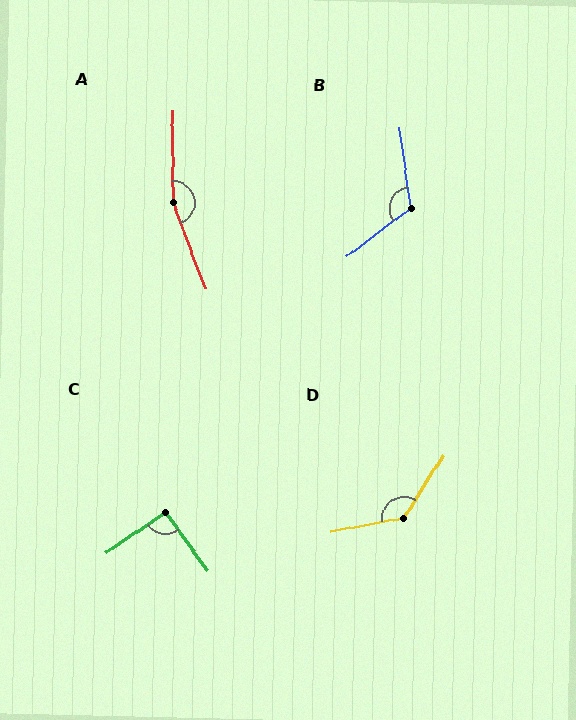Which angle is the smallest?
C, at approximately 92 degrees.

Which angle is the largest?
A, at approximately 160 degrees.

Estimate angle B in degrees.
Approximately 120 degrees.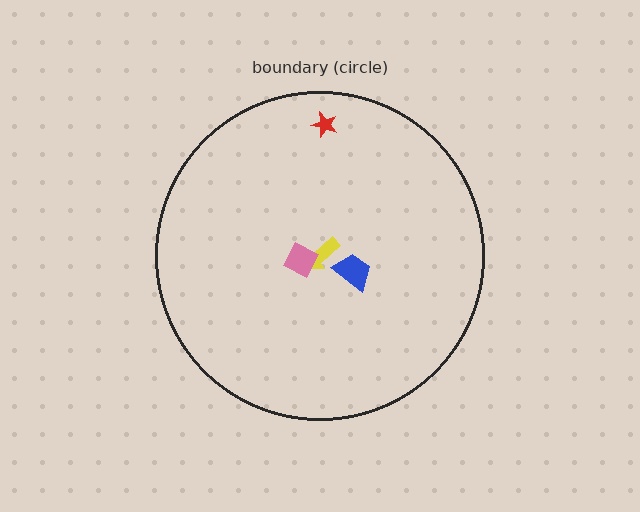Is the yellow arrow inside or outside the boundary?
Inside.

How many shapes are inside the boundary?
4 inside, 0 outside.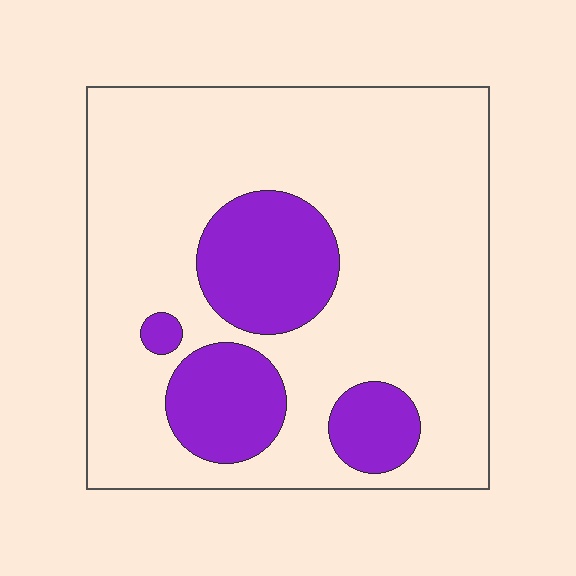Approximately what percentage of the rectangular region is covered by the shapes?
Approximately 20%.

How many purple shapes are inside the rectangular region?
4.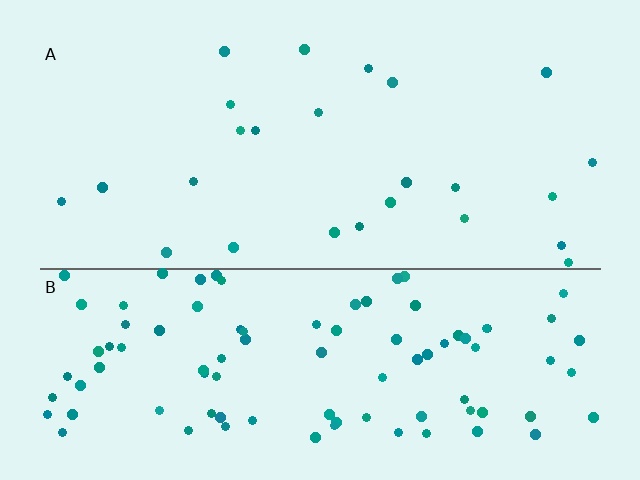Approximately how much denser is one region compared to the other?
Approximately 4.0× — region B over region A.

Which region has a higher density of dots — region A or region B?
B (the bottom).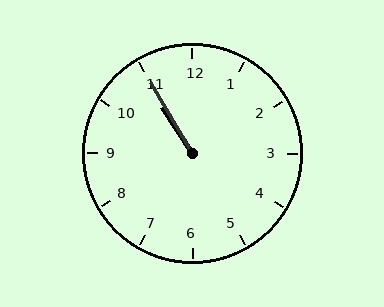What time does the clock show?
10:55.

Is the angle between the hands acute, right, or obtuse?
It is acute.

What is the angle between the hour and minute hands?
Approximately 2 degrees.